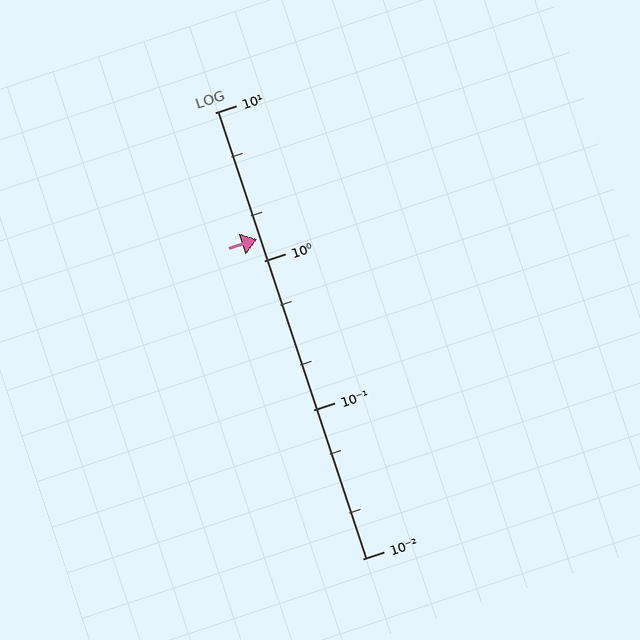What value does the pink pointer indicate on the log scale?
The pointer indicates approximately 1.4.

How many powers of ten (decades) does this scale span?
The scale spans 3 decades, from 0.01 to 10.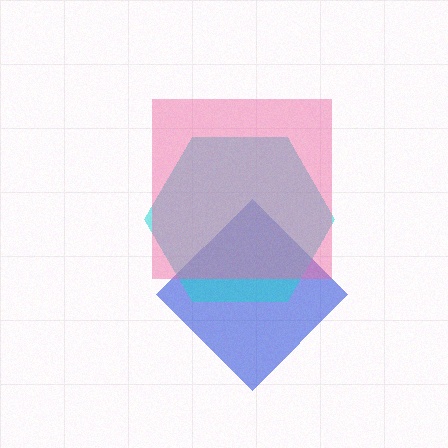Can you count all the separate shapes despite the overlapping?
Yes, there are 3 separate shapes.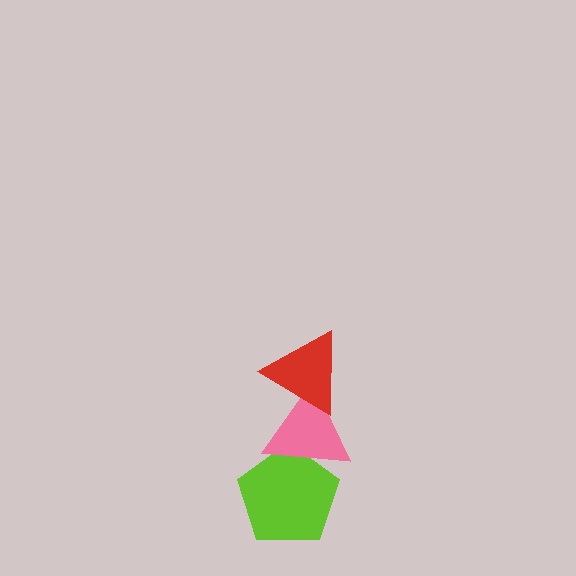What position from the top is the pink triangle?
The pink triangle is 2nd from the top.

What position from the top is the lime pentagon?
The lime pentagon is 3rd from the top.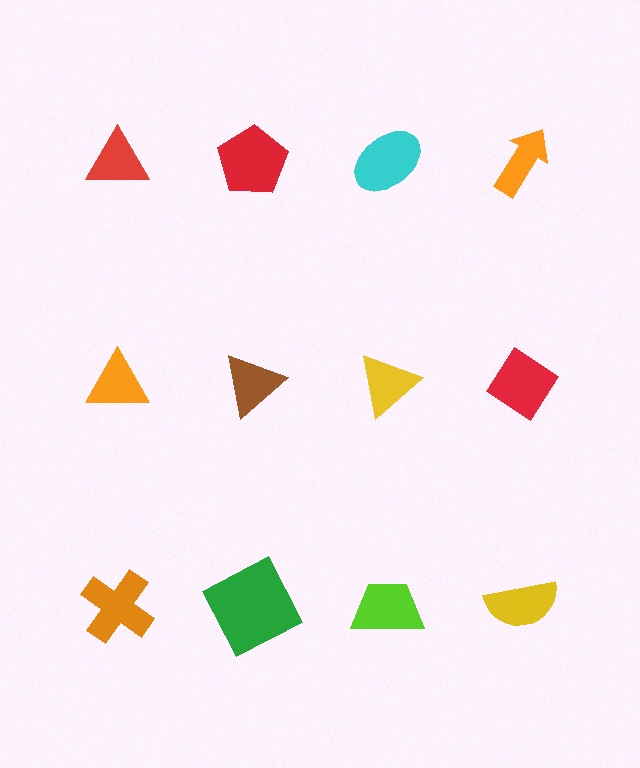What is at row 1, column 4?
An orange arrow.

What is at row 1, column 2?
A red pentagon.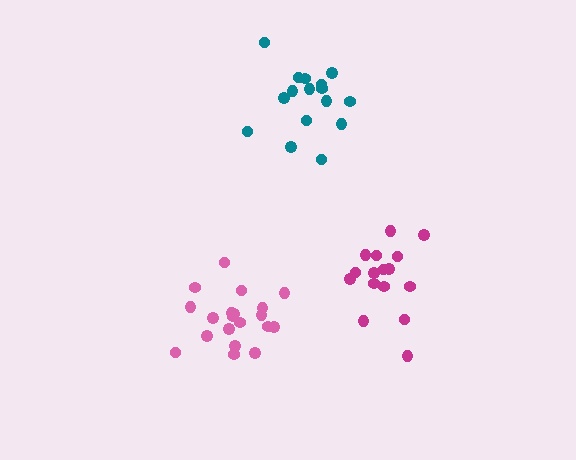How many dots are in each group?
Group 1: 20 dots, Group 2: 16 dots, Group 3: 16 dots (52 total).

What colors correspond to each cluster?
The clusters are colored: pink, magenta, teal.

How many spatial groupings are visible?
There are 3 spatial groupings.